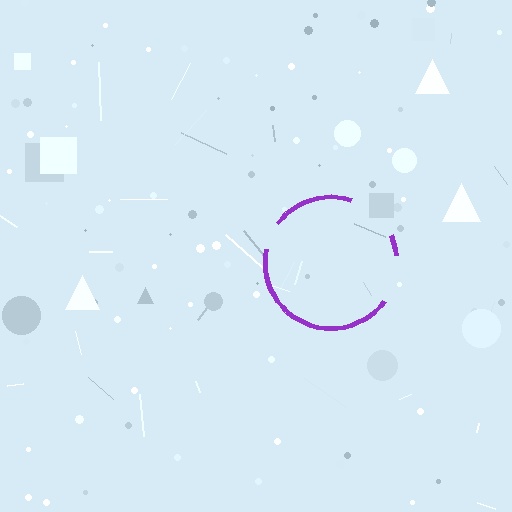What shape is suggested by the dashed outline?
The dashed outline suggests a circle.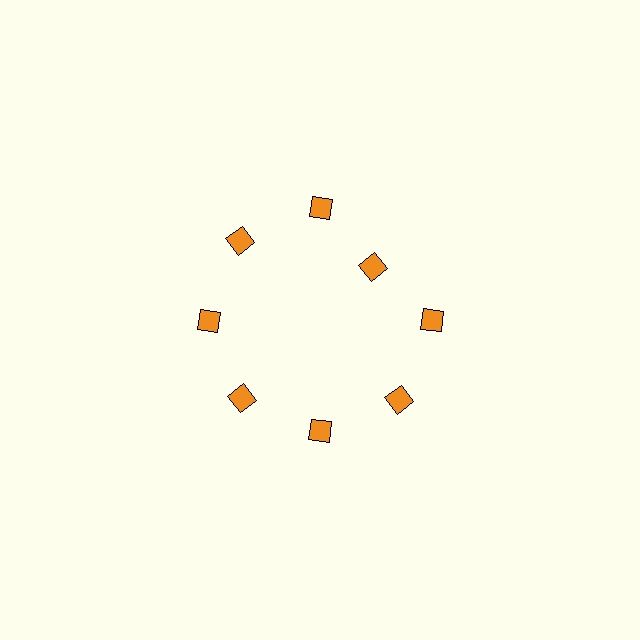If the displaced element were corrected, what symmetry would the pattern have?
It would have 8-fold rotational symmetry — the pattern would map onto itself every 45 degrees.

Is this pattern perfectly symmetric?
No. The 8 orange diamonds are arranged in a ring, but one element near the 2 o'clock position is pulled inward toward the center, breaking the 8-fold rotational symmetry.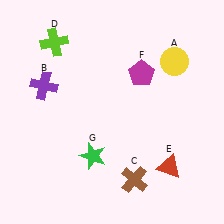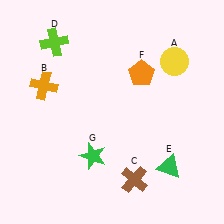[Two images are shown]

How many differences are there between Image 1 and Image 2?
There are 3 differences between the two images.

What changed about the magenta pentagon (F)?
In Image 1, F is magenta. In Image 2, it changed to orange.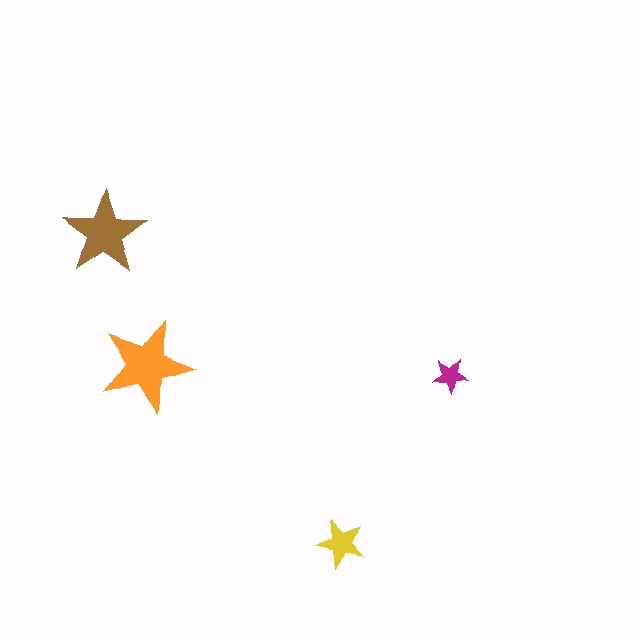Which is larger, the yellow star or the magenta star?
The yellow one.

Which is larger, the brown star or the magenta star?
The brown one.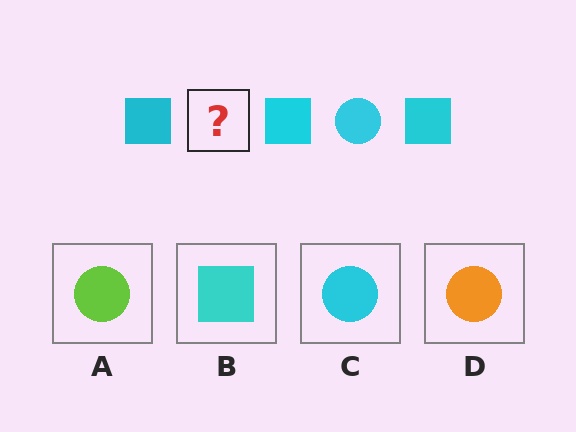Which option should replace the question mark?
Option C.